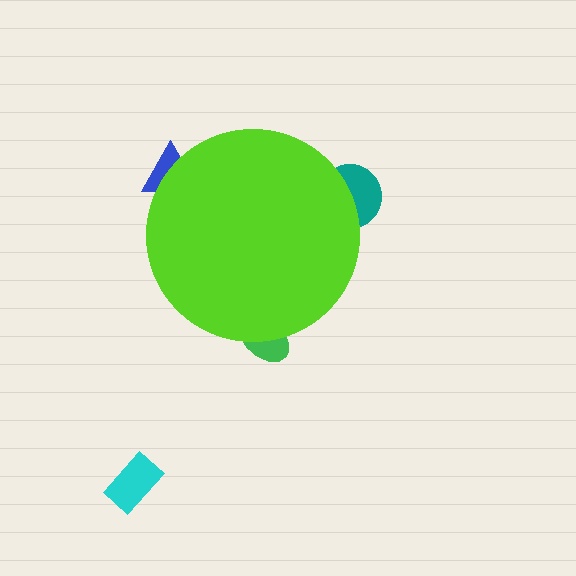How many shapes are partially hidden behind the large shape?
3 shapes are partially hidden.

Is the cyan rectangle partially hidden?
No, the cyan rectangle is fully visible.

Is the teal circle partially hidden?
Yes, the teal circle is partially hidden behind the lime circle.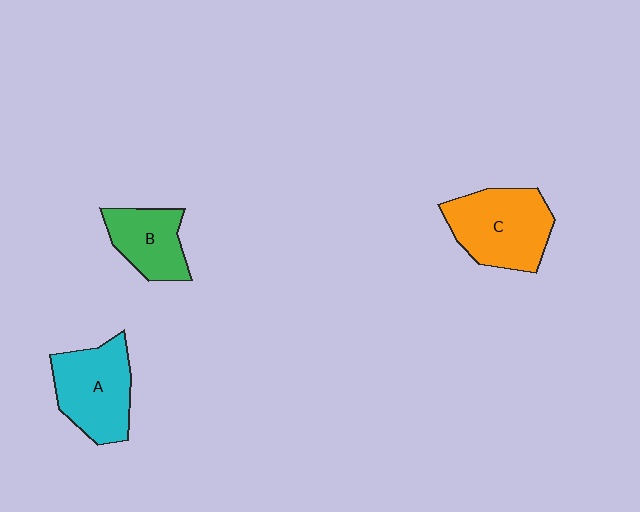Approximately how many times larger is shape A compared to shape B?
Approximately 1.4 times.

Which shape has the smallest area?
Shape B (green).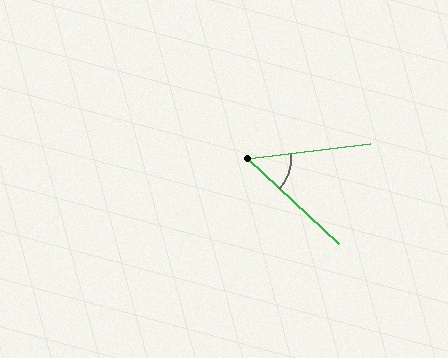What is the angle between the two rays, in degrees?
Approximately 49 degrees.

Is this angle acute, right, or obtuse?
It is acute.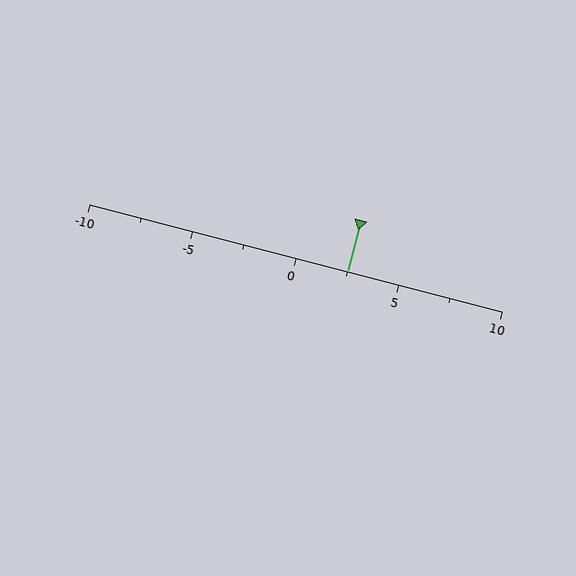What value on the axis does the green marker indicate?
The marker indicates approximately 2.5.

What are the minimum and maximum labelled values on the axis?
The axis runs from -10 to 10.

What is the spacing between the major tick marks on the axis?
The major ticks are spaced 5 apart.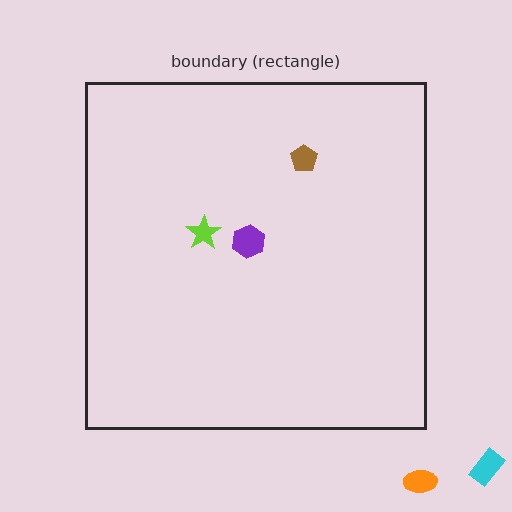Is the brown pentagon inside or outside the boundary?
Inside.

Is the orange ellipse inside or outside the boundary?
Outside.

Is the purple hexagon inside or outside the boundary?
Inside.